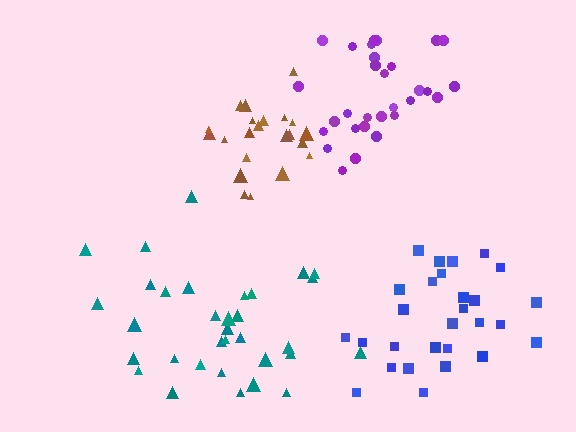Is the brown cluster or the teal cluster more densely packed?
Brown.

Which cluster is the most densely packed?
Brown.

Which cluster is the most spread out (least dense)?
Teal.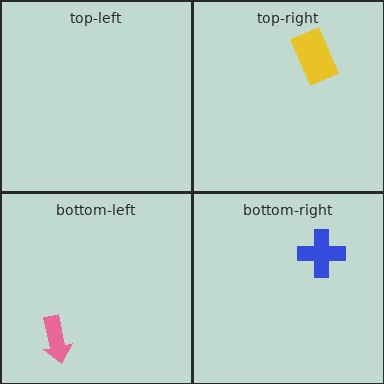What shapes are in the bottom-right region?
The blue cross.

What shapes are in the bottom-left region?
The pink arrow.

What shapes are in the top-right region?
The yellow rectangle.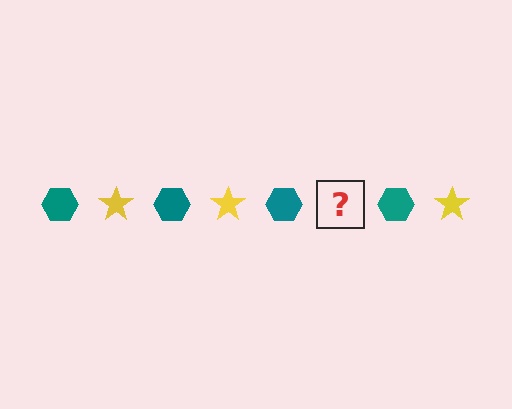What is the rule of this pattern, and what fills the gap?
The rule is that the pattern alternates between teal hexagon and yellow star. The gap should be filled with a yellow star.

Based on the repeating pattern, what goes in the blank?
The blank should be a yellow star.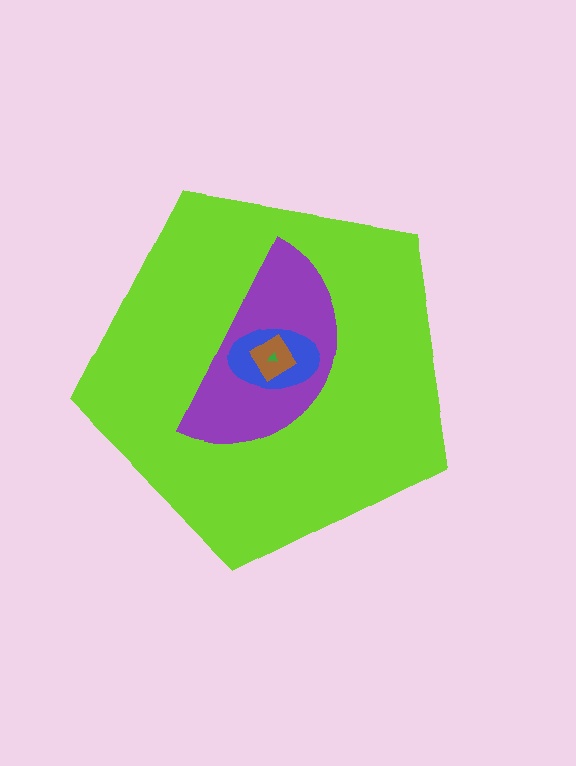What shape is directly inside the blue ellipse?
The brown diamond.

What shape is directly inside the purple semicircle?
The blue ellipse.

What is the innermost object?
The green triangle.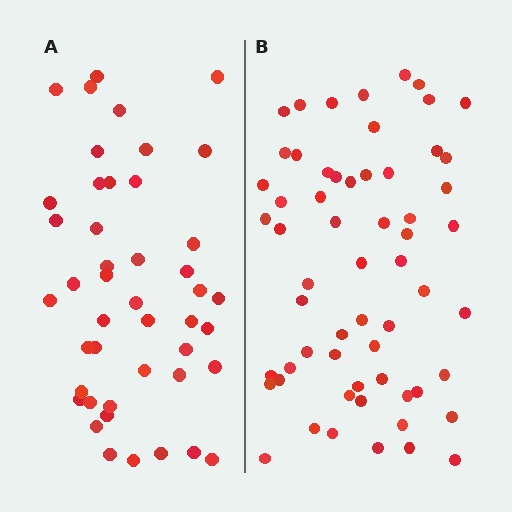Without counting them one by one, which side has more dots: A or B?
Region B (the right region) has more dots.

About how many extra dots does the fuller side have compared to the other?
Region B has approximately 15 more dots than region A.